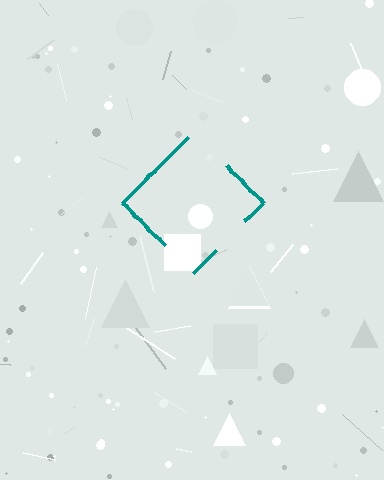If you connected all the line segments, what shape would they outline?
They would outline a diamond.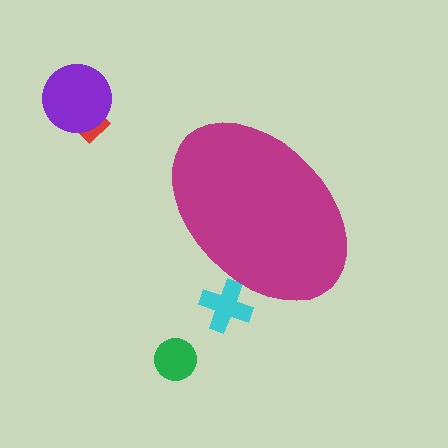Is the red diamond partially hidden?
No, the red diamond is fully visible.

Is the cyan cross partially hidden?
Yes, the cyan cross is partially hidden behind the magenta ellipse.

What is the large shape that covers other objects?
A magenta ellipse.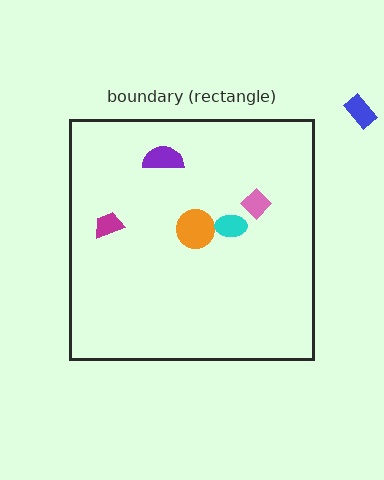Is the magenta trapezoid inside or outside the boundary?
Inside.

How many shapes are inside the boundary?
5 inside, 1 outside.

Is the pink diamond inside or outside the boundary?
Inside.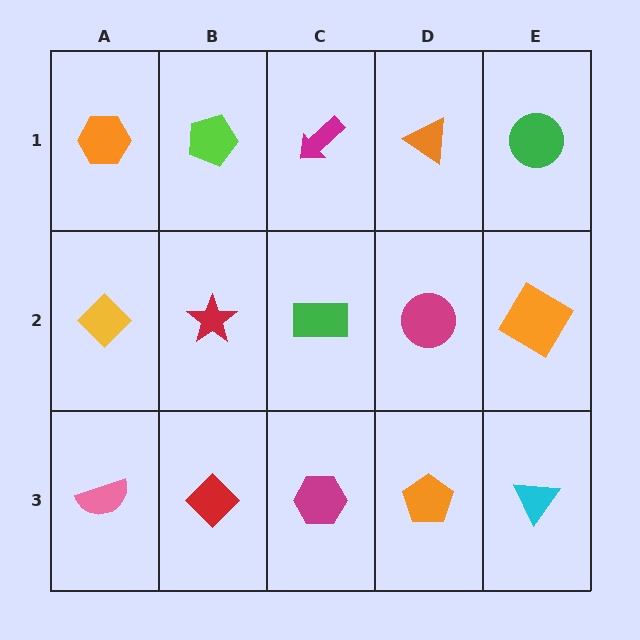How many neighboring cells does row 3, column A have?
2.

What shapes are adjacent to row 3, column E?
An orange diamond (row 2, column E), an orange pentagon (row 3, column D).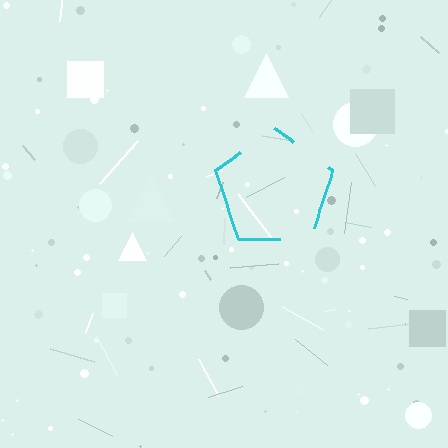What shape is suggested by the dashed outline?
The dashed outline suggests a pentagon.